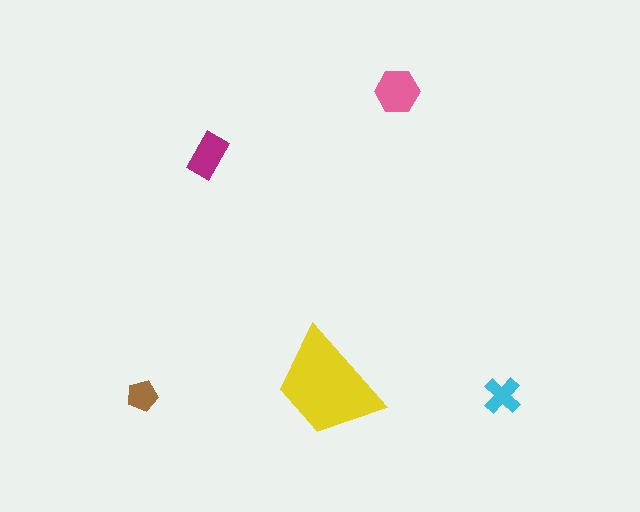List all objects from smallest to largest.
The brown pentagon, the cyan cross, the magenta rectangle, the pink hexagon, the yellow trapezoid.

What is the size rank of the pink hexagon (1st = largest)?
2nd.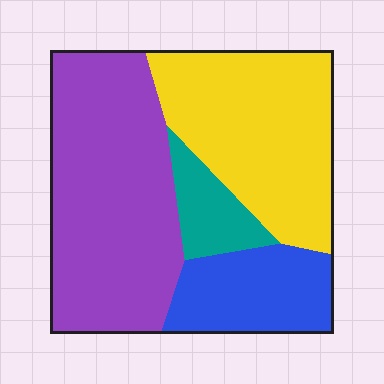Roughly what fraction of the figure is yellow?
Yellow covers about 35% of the figure.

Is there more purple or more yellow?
Purple.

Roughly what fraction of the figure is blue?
Blue takes up less than a sixth of the figure.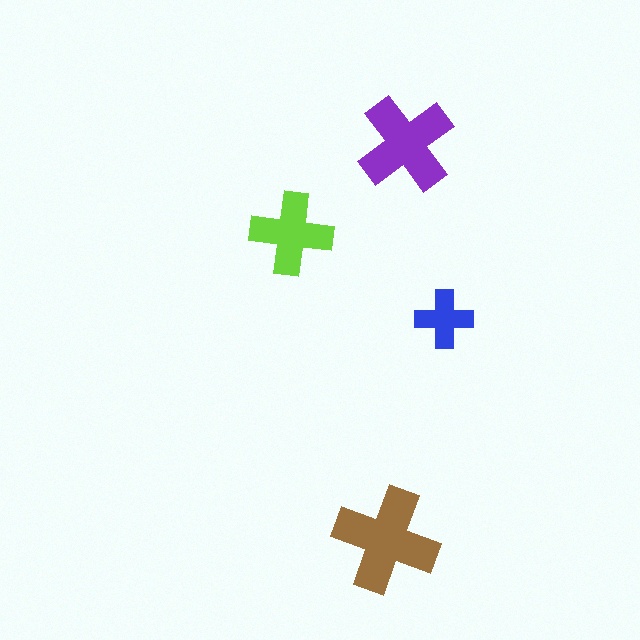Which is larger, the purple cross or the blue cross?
The purple one.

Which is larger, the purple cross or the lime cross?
The purple one.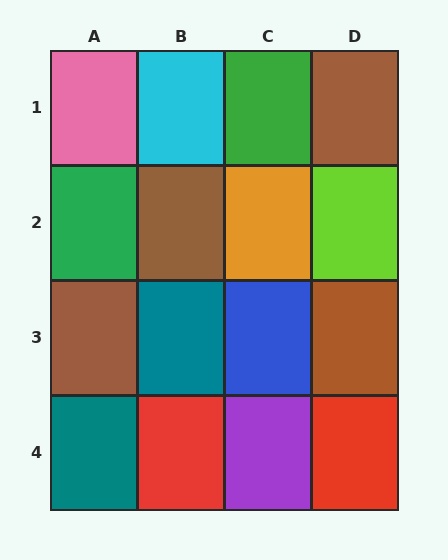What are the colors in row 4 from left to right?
Teal, red, purple, red.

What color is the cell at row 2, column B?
Brown.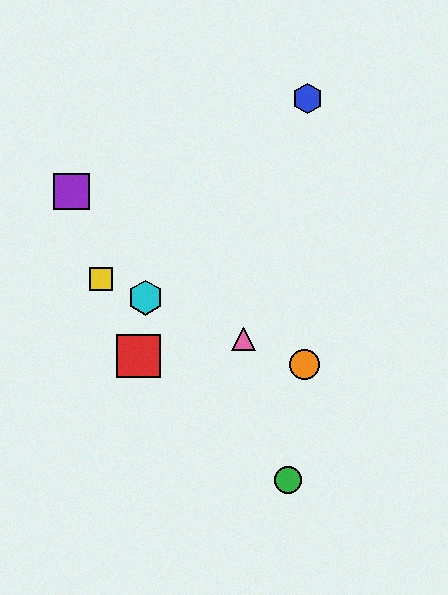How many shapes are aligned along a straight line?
4 shapes (the yellow square, the orange circle, the cyan hexagon, the pink triangle) are aligned along a straight line.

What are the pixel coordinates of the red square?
The red square is at (139, 356).